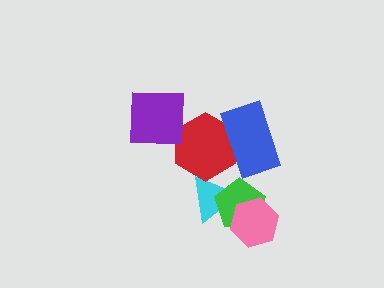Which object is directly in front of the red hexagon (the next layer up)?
The blue rectangle is directly in front of the red hexagon.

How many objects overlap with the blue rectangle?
1 object overlaps with the blue rectangle.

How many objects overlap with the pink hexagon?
1 object overlaps with the pink hexagon.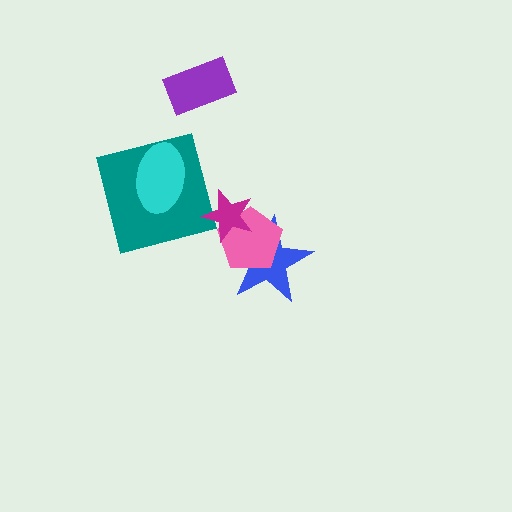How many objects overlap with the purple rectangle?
0 objects overlap with the purple rectangle.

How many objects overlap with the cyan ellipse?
1 object overlaps with the cyan ellipse.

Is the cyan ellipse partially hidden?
No, no other shape covers it.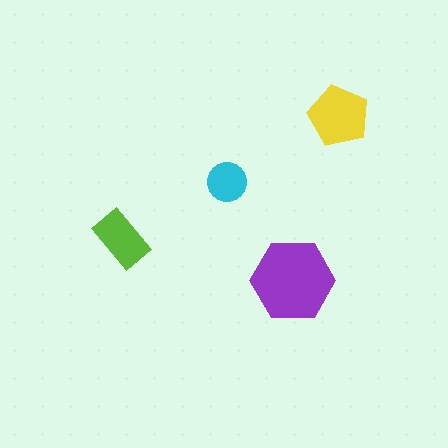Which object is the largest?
The purple hexagon.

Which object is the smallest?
The cyan circle.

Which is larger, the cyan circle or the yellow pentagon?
The yellow pentagon.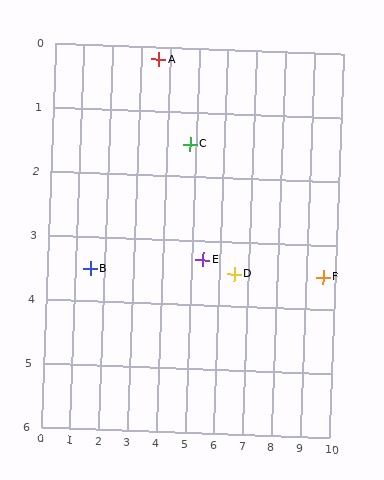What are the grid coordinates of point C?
Point C is at approximately (4.8, 1.5).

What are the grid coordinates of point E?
Point E is at approximately (5.4, 3.3).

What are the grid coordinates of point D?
Point D is at approximately (6.5, 3.5).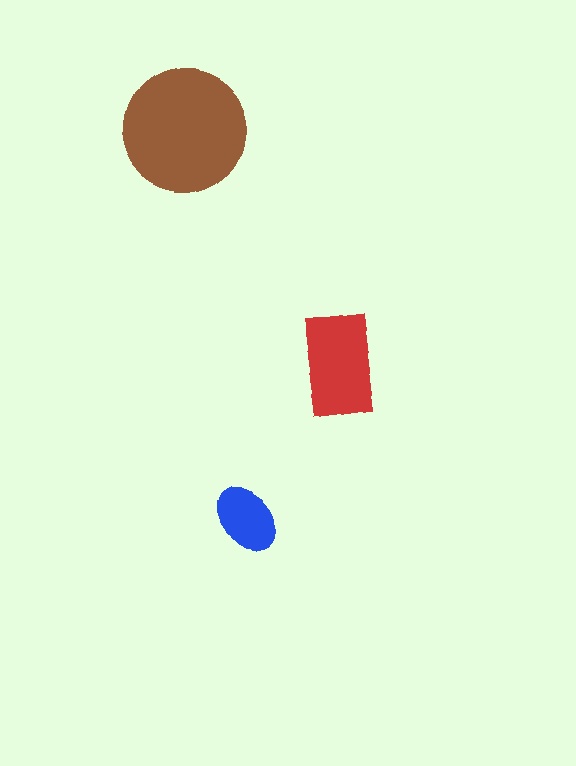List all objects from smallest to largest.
The blue ellipse, the red rectangle, the brown circle.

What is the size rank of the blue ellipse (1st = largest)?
3rd.